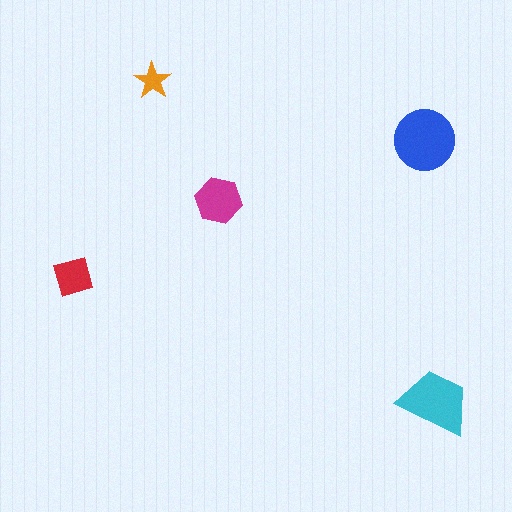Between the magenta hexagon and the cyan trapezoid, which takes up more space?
The cyan trapezoid.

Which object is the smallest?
The orange star.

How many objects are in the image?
There are 5 objects in the image.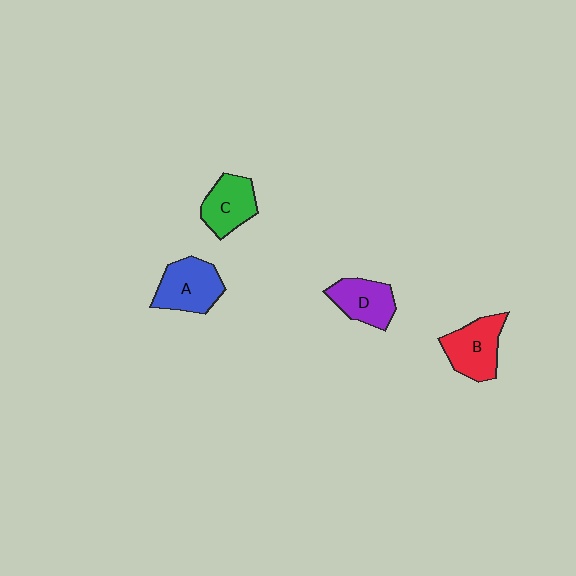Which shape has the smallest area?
Shape D (purple).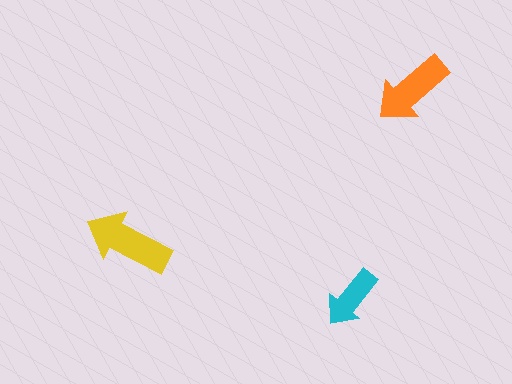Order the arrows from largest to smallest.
the yellow one, the orange one, the cyan one.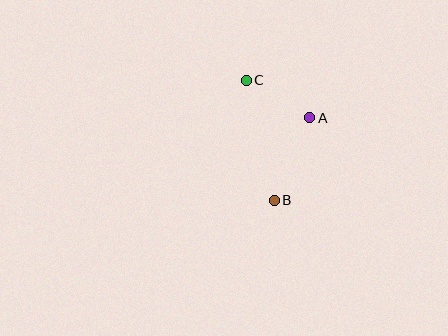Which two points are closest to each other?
Points A and C are closest to each other.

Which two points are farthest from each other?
Points B and C are farthest from each other.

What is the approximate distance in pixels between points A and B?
The distance between A and B is approximately 90 pixels.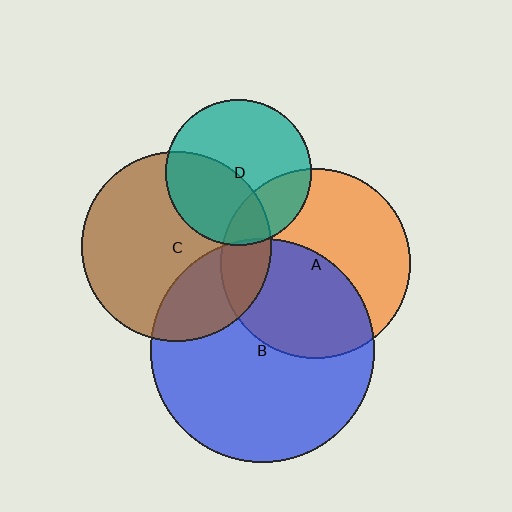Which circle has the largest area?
Circle B (blue).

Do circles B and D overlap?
Yes.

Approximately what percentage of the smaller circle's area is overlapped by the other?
Approximately 5%.